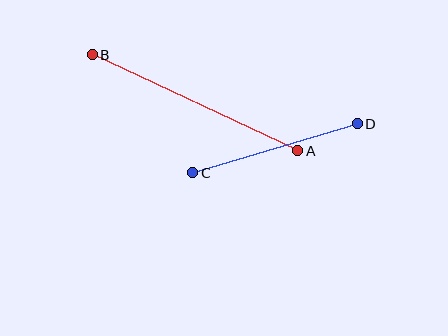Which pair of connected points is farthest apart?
Points A and B are farthest apart.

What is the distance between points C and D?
The distance is approximately 172 pixels.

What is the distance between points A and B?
The distance is approximately 226 pixels.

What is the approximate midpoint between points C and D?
The midpoint is at approximately (275, 148) pixels.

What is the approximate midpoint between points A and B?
The midpoint is at approximately (195, 103) pixels.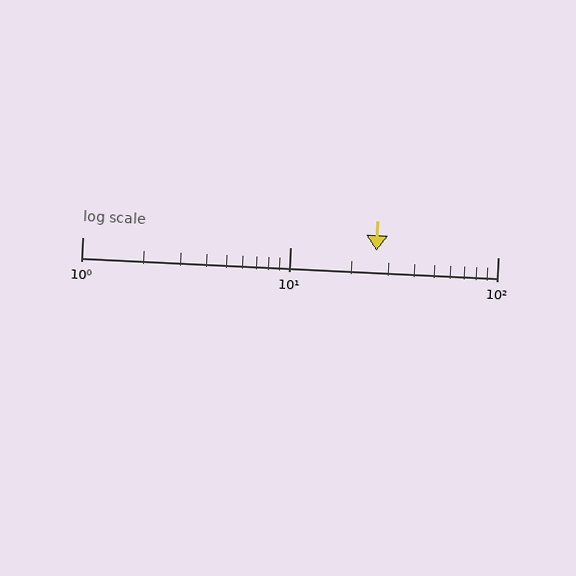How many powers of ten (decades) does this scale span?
The scale spans 2 decades, from 1 to 100.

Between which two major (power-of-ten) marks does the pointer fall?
The pointer is between 10 and 100.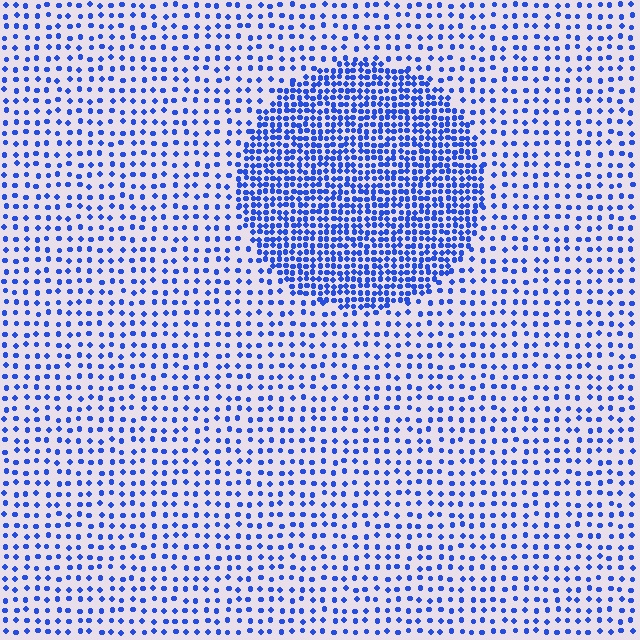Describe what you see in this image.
The image contains small blue elements arranged at two different densities. A circle-shaped region is visible where the elements are more densely packed than the surrounding area.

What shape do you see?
I see a circle.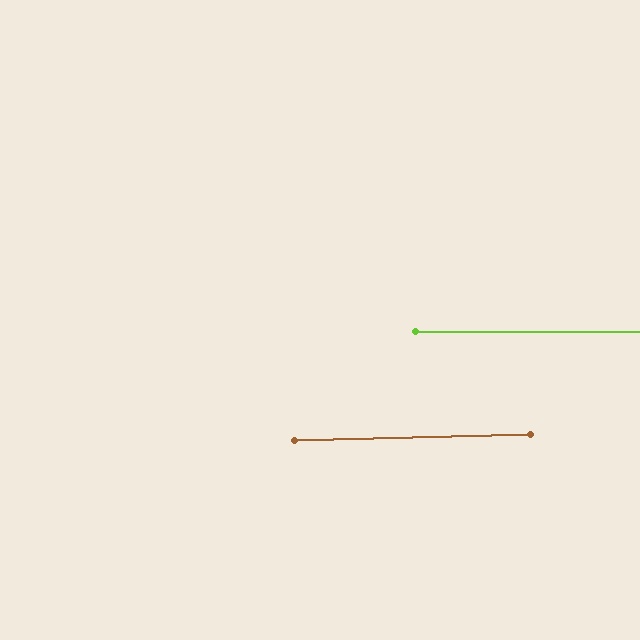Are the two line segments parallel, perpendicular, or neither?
Parallel — their directions differ by only 1.7°.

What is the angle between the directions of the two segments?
Approximately 2 degrees.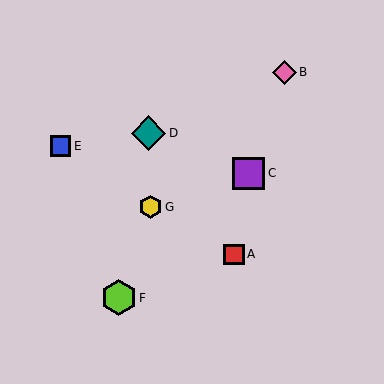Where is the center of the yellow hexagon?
The center of the yellow hexagon is at (150, 207).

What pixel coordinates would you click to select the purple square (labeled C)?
Click at (249, 173) to select the purple square C.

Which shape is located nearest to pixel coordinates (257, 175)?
The purple square (labeled C) at (249, 173) is nearest to that location.